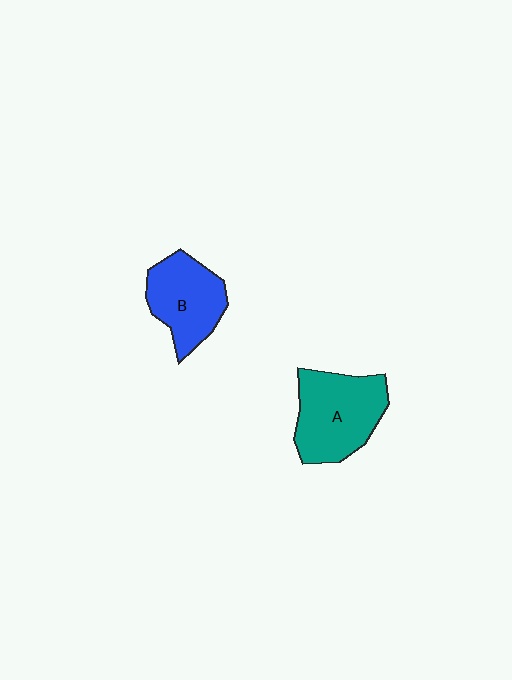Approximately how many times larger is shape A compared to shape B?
Approximately 1.2 times.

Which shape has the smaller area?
Shape B (blue).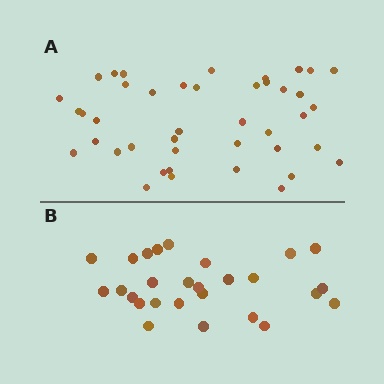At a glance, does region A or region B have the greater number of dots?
Region A (the top region) has more dots.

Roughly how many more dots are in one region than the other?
Region A has approximately 15 more dots than region B.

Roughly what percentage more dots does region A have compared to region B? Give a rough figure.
About 55% more.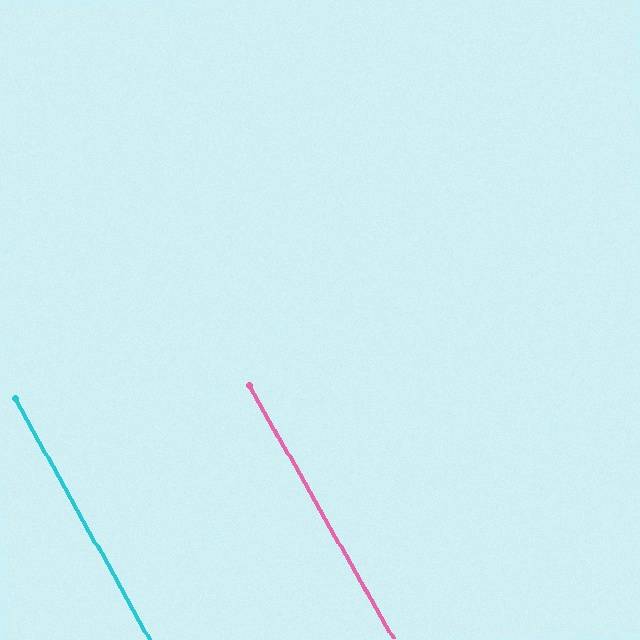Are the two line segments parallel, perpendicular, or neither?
Parallel — their directions differ by only 0.4°.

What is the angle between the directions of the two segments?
Approximately 0 degrees.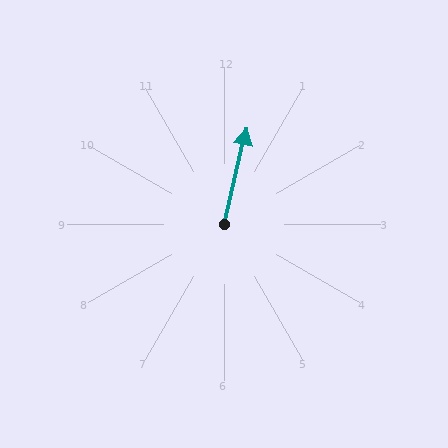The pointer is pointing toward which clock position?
Roughly 12 o'clock.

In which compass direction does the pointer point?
North.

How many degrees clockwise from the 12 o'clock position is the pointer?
Approximately 13 degrees.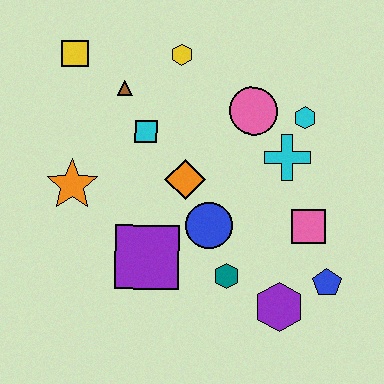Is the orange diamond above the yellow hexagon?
No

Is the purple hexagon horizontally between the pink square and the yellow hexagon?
Yes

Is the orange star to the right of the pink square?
No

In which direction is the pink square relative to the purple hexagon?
The pink square is above the purple hexagon.